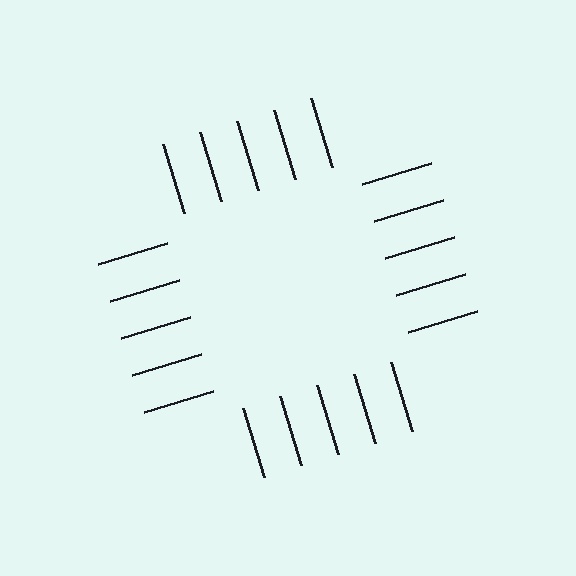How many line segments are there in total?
20 — 5 along each of the 4 edges.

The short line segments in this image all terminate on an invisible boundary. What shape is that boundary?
An illusory square — the line segments terminate on its edges but no continuous stroke is drawn.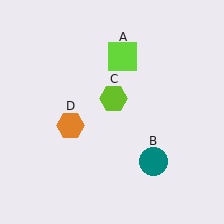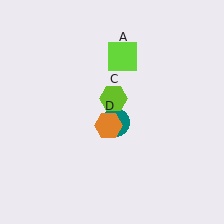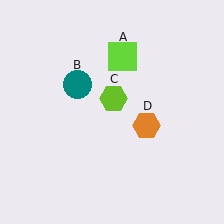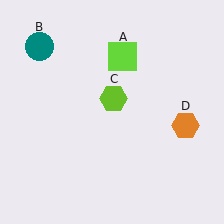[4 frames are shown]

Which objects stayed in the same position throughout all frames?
Lime square (object A) and lime hexagon (object C) remained stationary.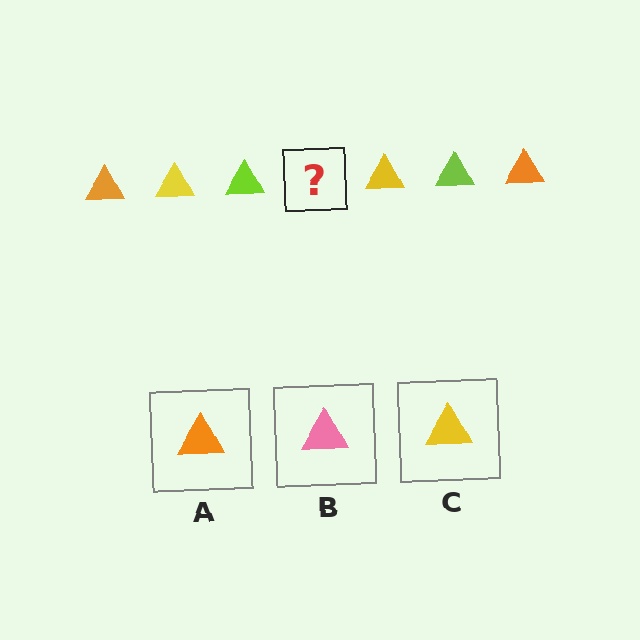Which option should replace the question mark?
Option A.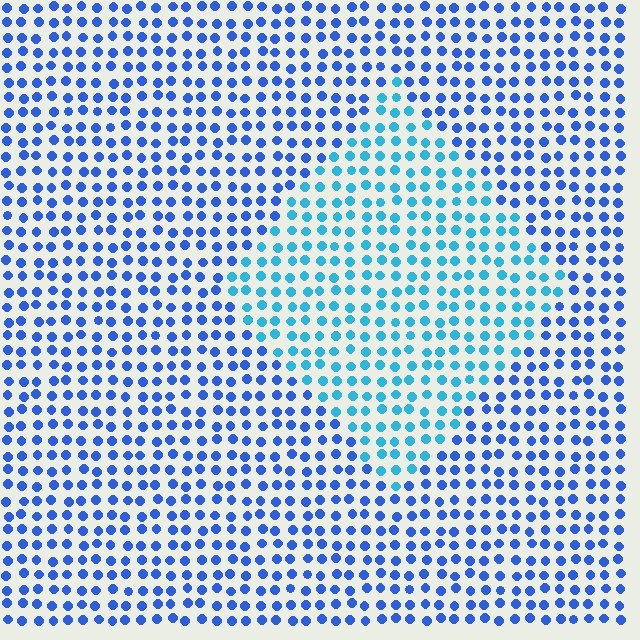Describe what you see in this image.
The image is filled with small blue elements in a uniform arrangement. A diamond-shaped region is visible where the elements are tinted to a slightly different hue, forming a subtle color boundary.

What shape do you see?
I see a diamond.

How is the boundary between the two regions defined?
The boundary is defined purely by a slight shift in hue (about 32 degrees). Spacing, size, and orientation are identical on both sides.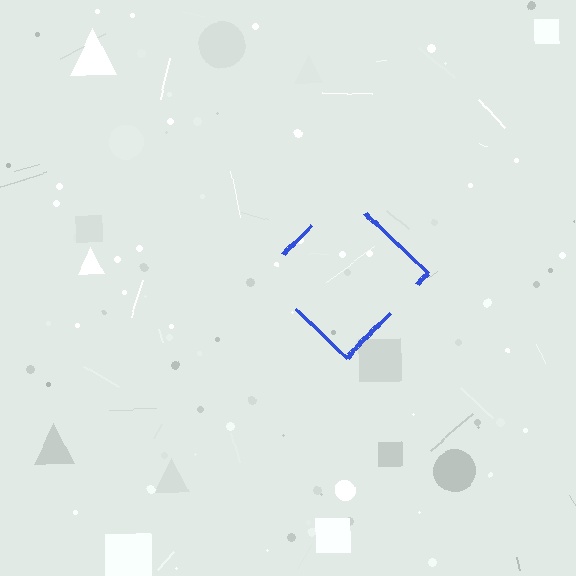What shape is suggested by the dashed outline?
The dashed outline suggests a diamond.